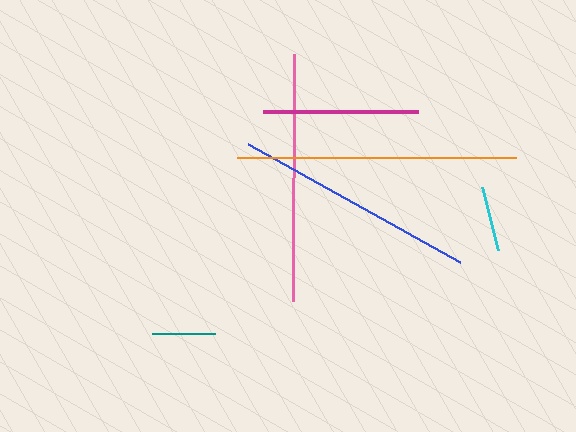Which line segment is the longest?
The orange line is the longest at approximately 280 pixels.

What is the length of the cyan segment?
The cyan segment is approximately 65 pixels long.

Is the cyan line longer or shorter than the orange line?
The orange line is longer than the cyan line.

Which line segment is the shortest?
The teal line is the shortest at approximately 63 pixels.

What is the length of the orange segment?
The orange segment is approximately 280 pixels long.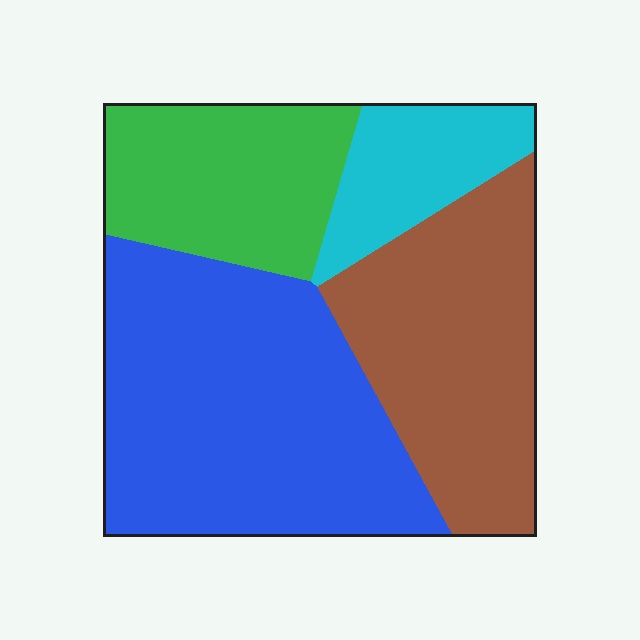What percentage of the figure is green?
Green takes up about one fifth (1/5) of the figure.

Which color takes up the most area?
Blue, at roughly 40%.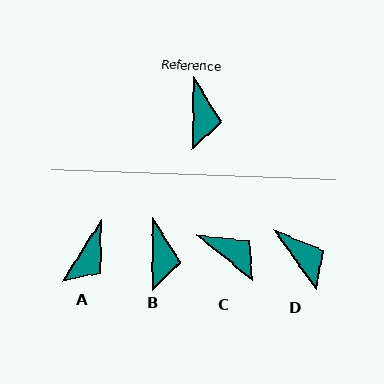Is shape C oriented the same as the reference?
No, it is off by about 52 degrees.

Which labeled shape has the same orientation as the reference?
B.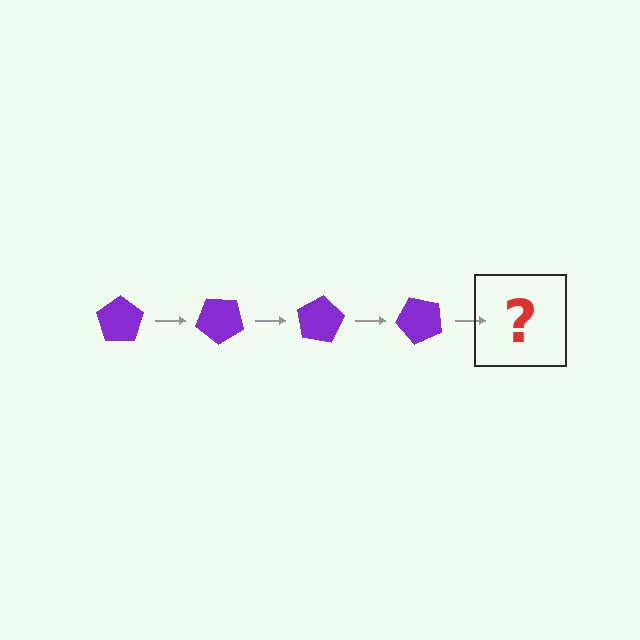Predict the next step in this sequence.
The next step is a purple pentagon rotated 160 degrees.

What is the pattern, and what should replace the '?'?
The pattern is that the pentagon rotates 40 degrees each step. The '?' should be a purple pentagon rotated 160 degrees.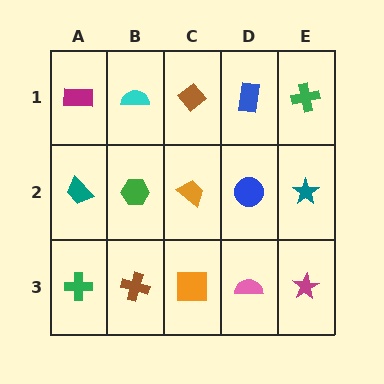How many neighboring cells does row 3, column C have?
3.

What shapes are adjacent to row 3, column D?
A blue circle (row 2, column D), an orange square (row 3, column C), a magenta star (row 3, column E).